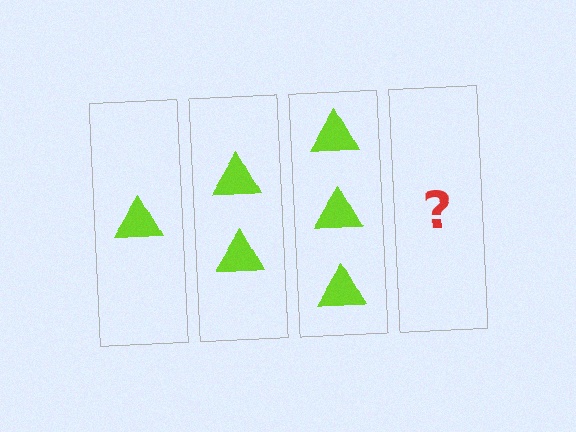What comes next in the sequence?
The next element should be 4 triangles.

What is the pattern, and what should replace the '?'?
The pattern is that each step adds one more triangle. The '?' should be 4 triangles.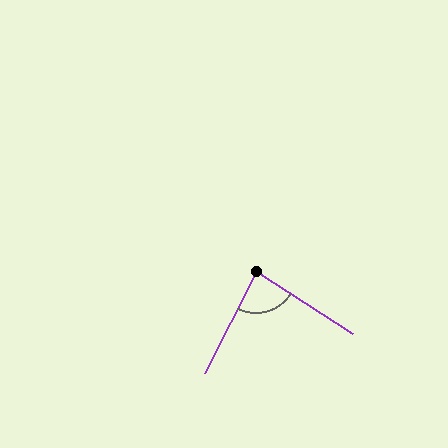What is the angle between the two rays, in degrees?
Approximately 84 degrees.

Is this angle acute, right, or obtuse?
It is acute.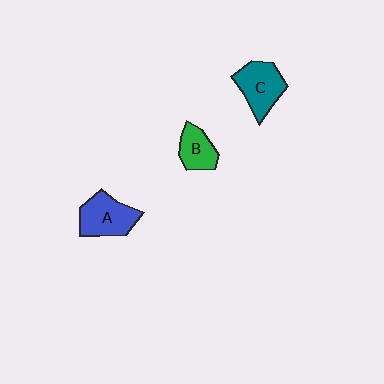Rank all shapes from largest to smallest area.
From largest to smallest: A (blue), C (teal), B (green).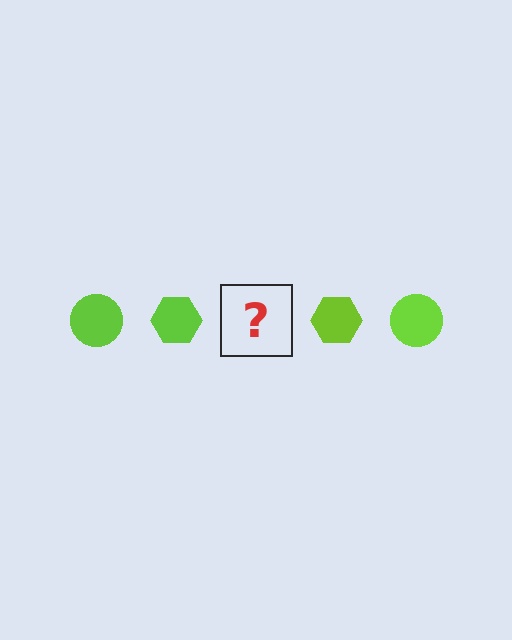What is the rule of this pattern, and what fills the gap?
The rule is that the pattern cycles through circle, hexagon shapes in lime. The gap should be filled with a lime circle.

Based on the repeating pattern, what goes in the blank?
The blank should be a lime circle.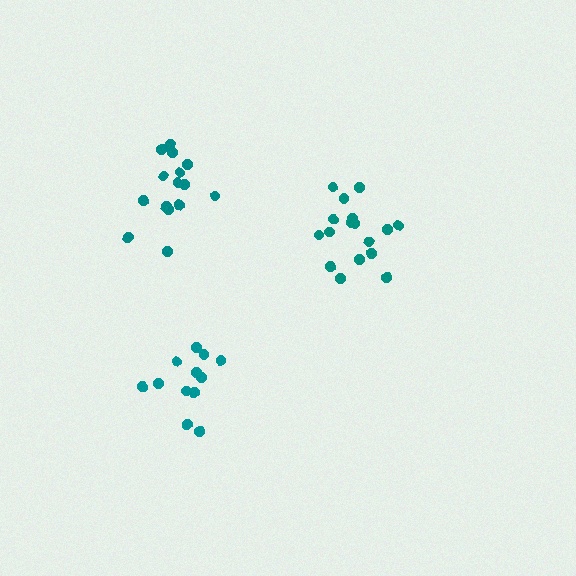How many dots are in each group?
Group 1: 17 dots, Group 2: 12 dots, Group 3: 15 dots (44 total).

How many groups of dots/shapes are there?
There are 3 groups.